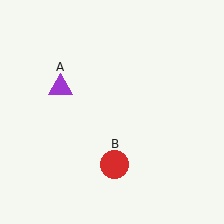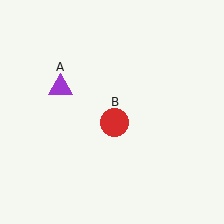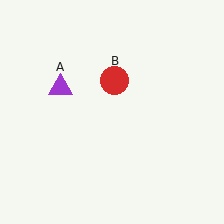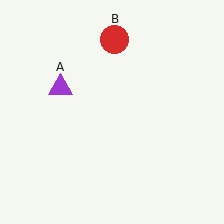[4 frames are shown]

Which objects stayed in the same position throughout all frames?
Purple triangle (object A) remained stationary.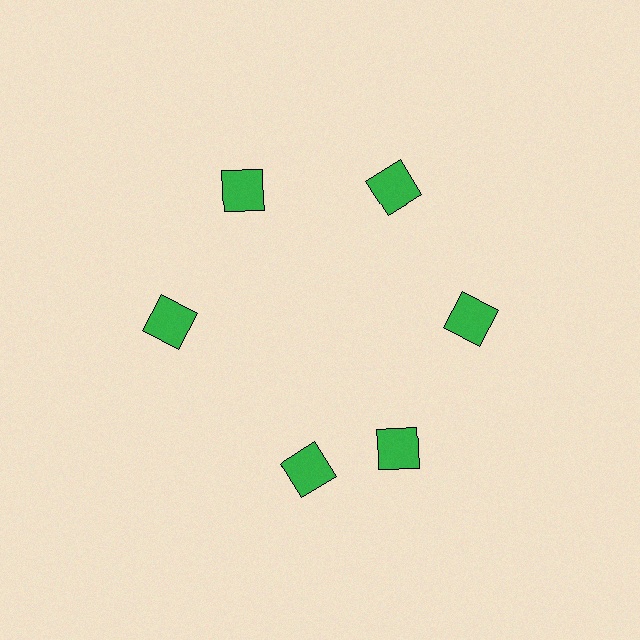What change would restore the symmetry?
The symmetry would be restored by rotating it back into even spacing with its neighbors so that all 6 squares sit at equal angles and equal distance from the center.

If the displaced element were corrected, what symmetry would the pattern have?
It would have 6-fold rotational symmetry — the pattern would map onto itself every 60 degrees.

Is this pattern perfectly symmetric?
No. The 6 green squares are arranged in a ring, but one element near the 7 o'clock position is rotated out of alignment along the ring, breaking the 6-fold rotational symmetry.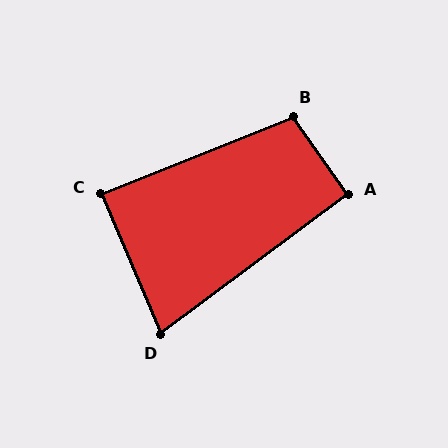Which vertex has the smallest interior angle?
D, at approximately 76 degrees.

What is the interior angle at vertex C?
Approximately 89 degrees (approximately right).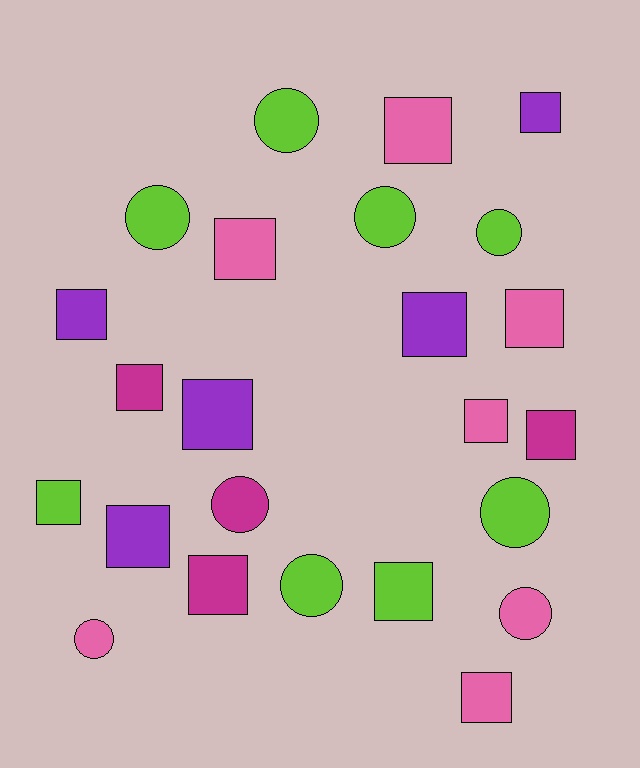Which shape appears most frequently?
Square, with 15 objects.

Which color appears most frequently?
Lime, with 8 objects.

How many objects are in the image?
There are 24 objects.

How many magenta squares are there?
There are 3 magenta squares.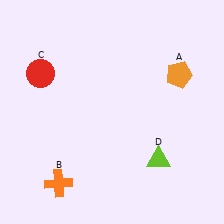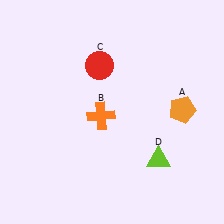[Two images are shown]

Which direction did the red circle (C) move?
The red circle (C) moved right.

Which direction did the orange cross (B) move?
The orange cross (B) moved up.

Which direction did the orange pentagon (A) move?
The orange pentagon (A) moved down.